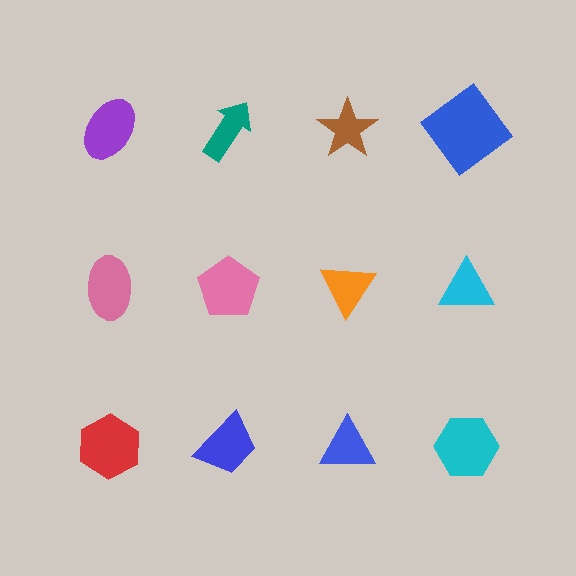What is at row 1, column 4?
A blue diamond.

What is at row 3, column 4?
A cyan hexagon.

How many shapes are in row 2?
4 shapes.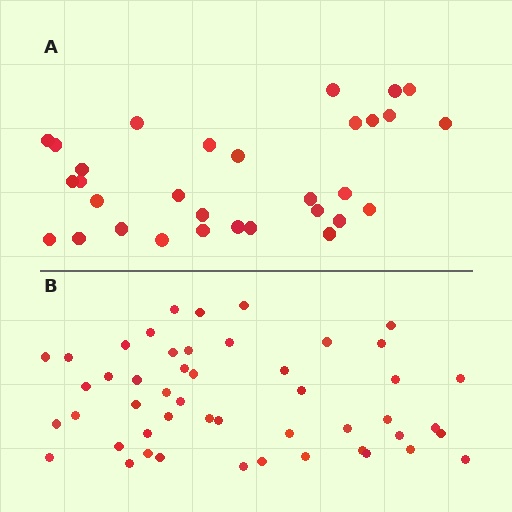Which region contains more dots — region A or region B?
Region B (the bottom region) has more dots.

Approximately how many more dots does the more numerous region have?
Region B has approximately 20 more dots than region A.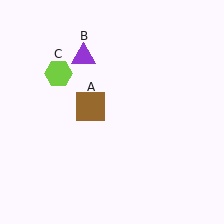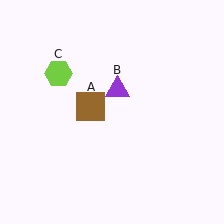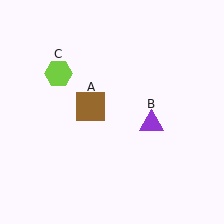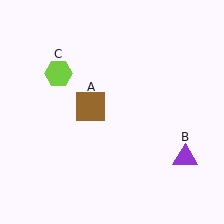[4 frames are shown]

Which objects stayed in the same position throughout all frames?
Brown square (object A) and lime hexagon (object C) remained stationary.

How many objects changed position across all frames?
1 object changed position: purple triangle (object B).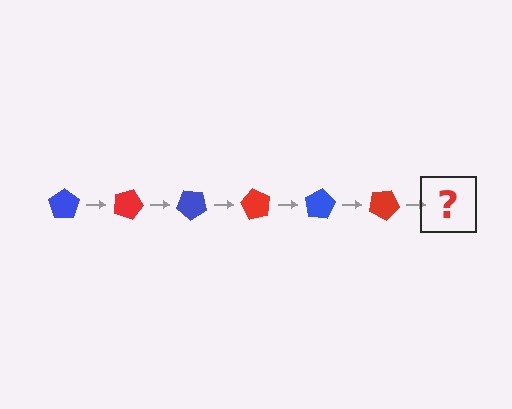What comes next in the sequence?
The next element should be a blue pentagon, rotated 120 degrees from the start.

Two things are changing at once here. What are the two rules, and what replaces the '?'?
The two rules are that it rotates 20 degrees each step and the color cycles through blue and red. The '?' should be a blue pentagon, rotated 120 degrees from the start.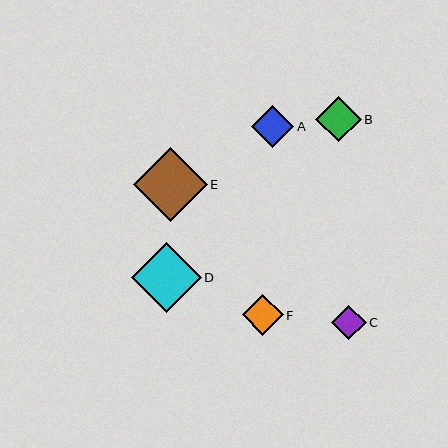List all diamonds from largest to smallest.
From largest to smallest: E, D, B, A, F, C.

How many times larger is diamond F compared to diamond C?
Diamond F is approximately 1.2 times the size of diamond C.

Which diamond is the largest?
Diamond E is the largest with a size of approximately 74 pixels.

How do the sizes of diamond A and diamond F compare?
Diamond A and diamond F are approximately the same size.